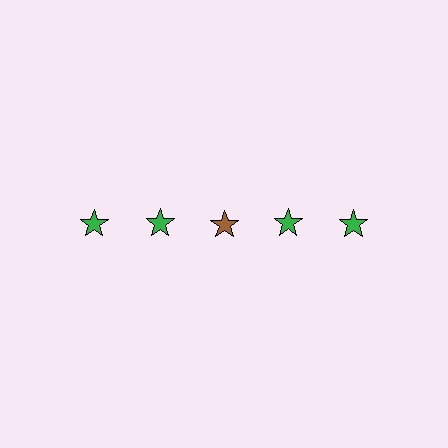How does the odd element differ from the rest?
It has a different color: brown instead of green.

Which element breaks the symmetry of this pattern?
The brown star in the top row, center column breaks the symmetry. All other shapes are green stars.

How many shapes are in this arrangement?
There are 5 shapes arranged in a grid pattern.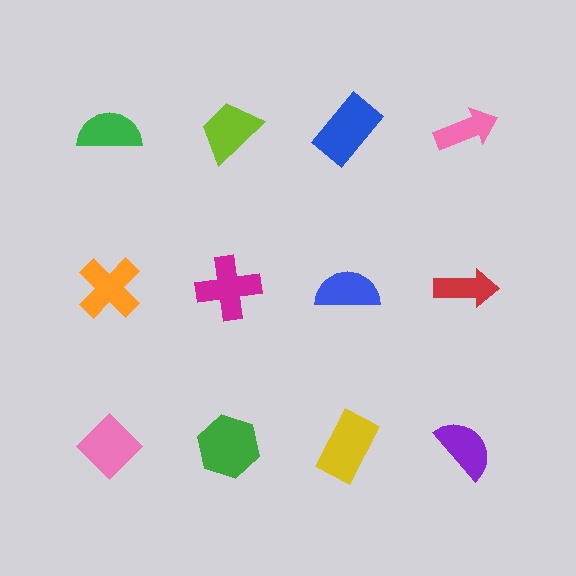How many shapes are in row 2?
4 shapes.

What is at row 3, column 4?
A purple semicircle.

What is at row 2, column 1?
An orange cross.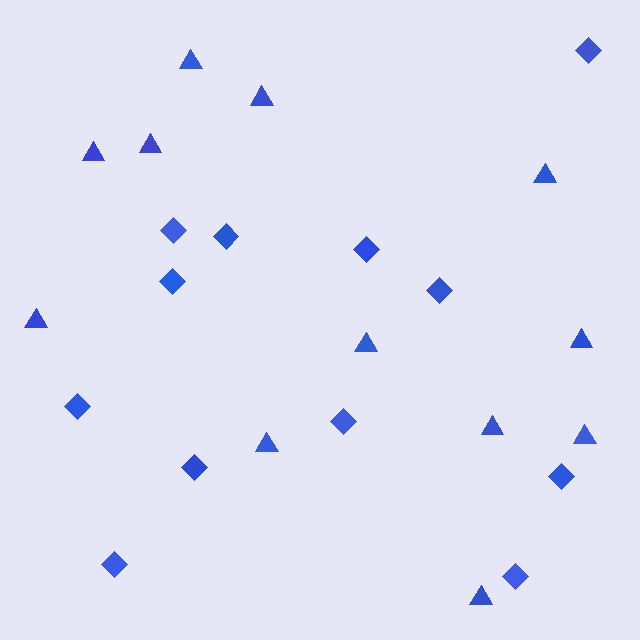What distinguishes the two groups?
There are 2 groups: one group of diamonds (12) and one group of triangles (12).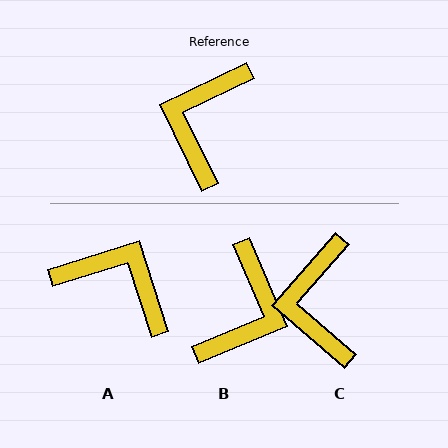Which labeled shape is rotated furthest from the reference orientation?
B, about 177 degrees away.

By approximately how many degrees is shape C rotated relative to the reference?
Approximately 23 degrees counter-clockwise.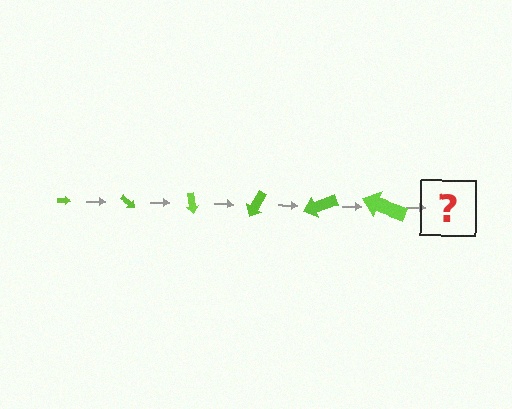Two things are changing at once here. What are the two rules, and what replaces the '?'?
The two rules are that the arrow grows larger each step and it rotates 40 degrees each step. The '?' should be an arrow, larger than the previous one and rotated 240 degrees from the start.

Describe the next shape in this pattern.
It should be an arrow, larger than the previous one and rotated 240 degrees from the start.